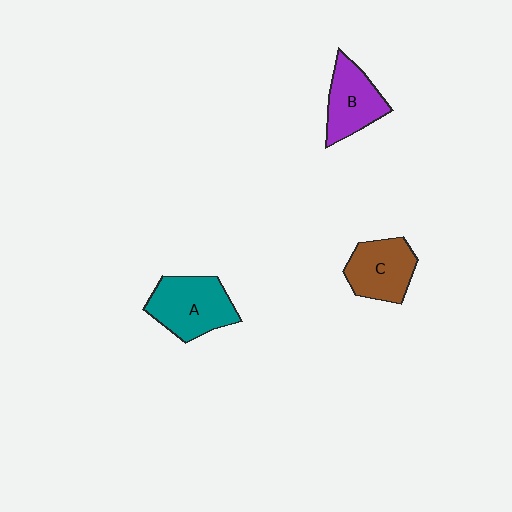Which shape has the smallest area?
Shape B (purple).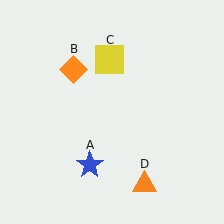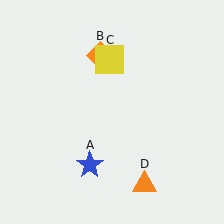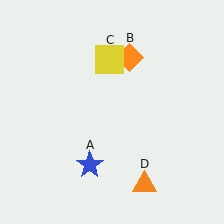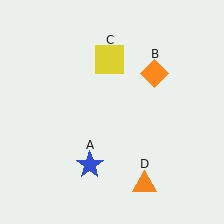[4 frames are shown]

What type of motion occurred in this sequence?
The orange diamond (object B) rotated clockwise around the center of the scene.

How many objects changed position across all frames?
1 object changed position: orange diamond (object B).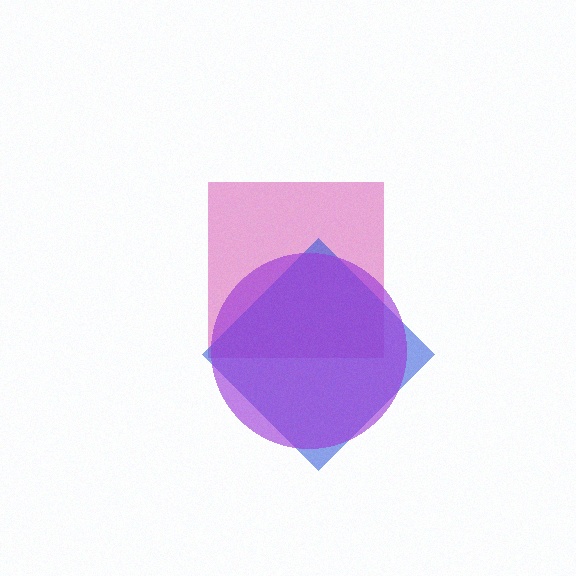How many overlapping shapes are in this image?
There are 3 overlapping shapes in the image.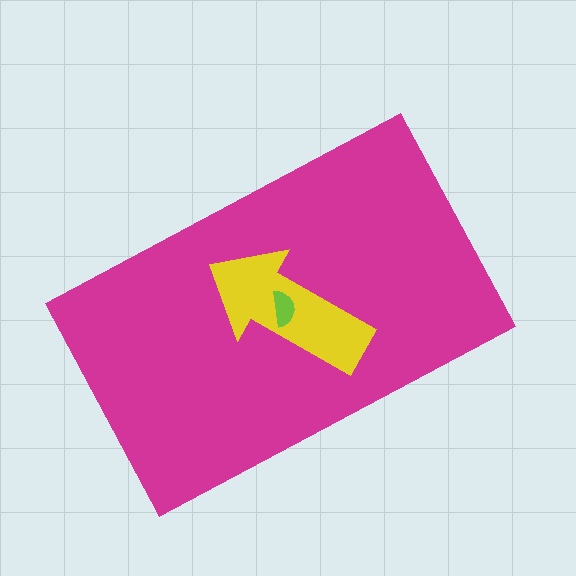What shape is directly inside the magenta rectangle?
The yellow arrow.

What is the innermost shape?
The lime semicircle.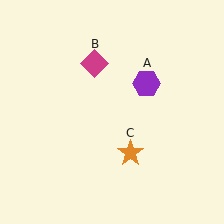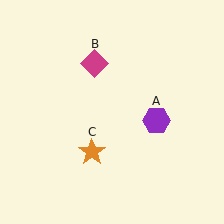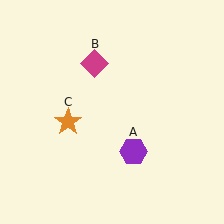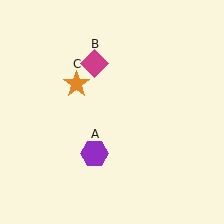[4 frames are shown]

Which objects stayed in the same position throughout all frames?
Magenta diamond (object B) remained stationary.